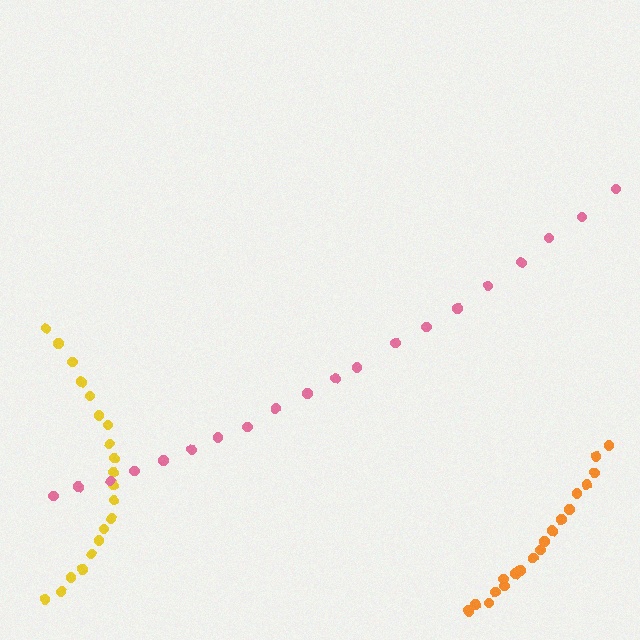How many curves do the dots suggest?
There are 3 distinct paths.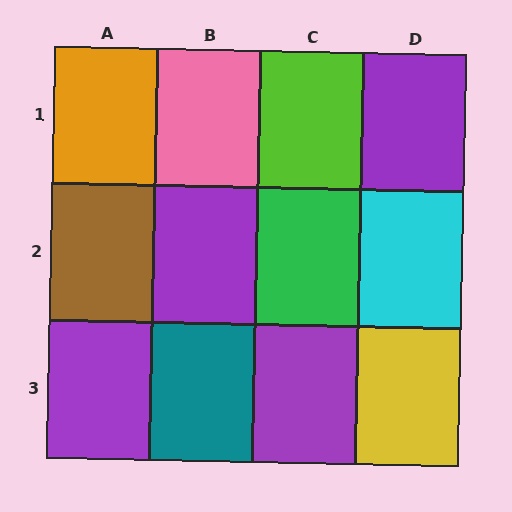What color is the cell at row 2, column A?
Brown.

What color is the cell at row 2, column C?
Green.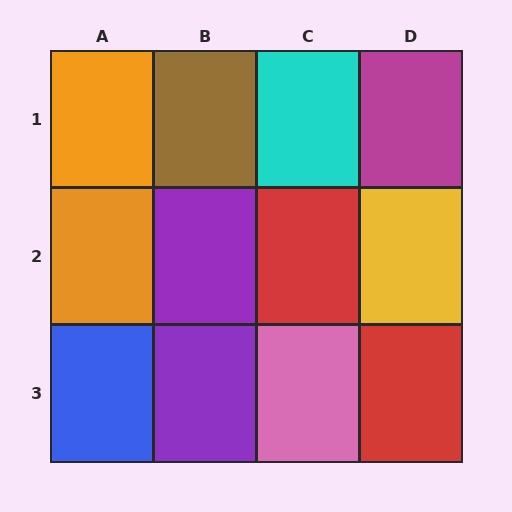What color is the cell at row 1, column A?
Orange.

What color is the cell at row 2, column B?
Purple.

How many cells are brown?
1 cell is brown.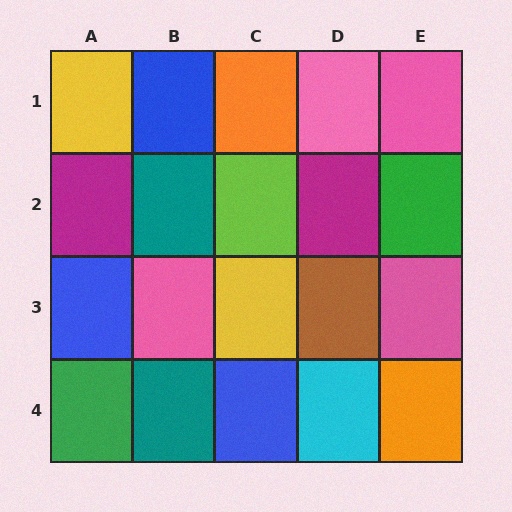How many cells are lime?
1 cell is lime.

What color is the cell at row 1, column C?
Orange.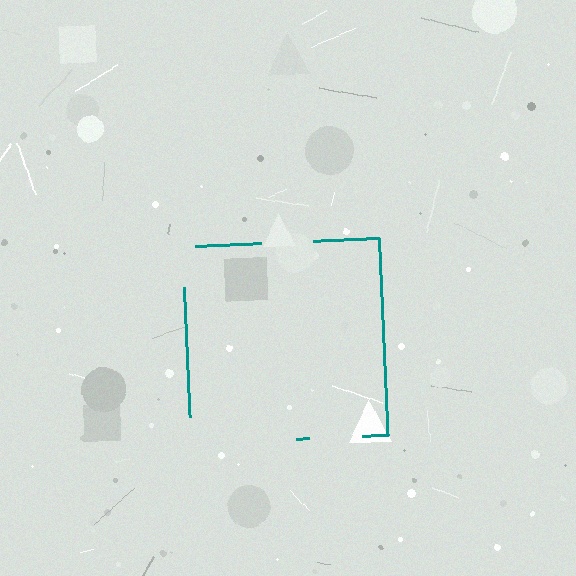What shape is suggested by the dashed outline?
The dashed outline suggests a square.